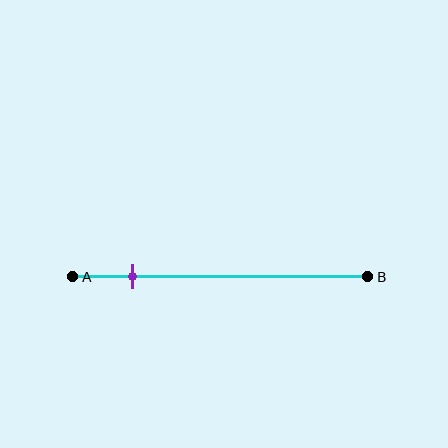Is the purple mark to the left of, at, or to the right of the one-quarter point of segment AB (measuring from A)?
The purple mark is to the left of the one-quarter point of segment AB.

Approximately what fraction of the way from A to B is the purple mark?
The purple mark is approximately 20% of the way from A to B.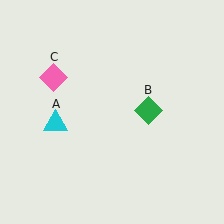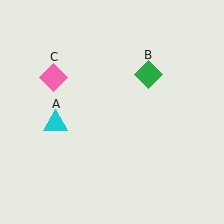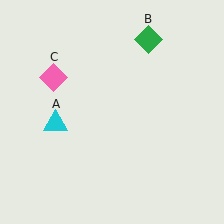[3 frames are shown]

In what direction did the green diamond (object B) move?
The green diamond (object B) moved up.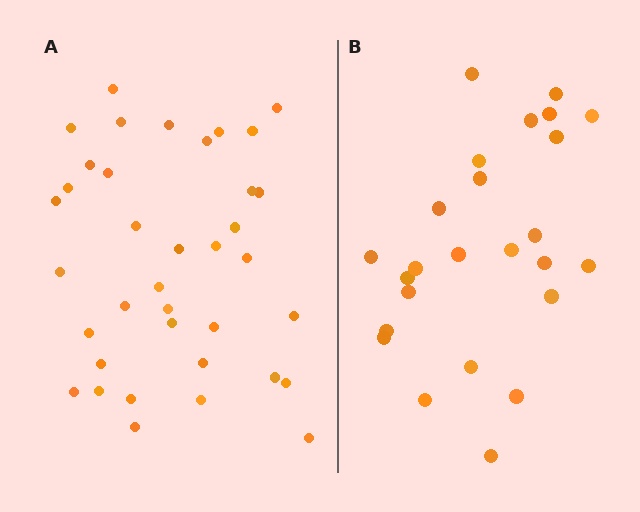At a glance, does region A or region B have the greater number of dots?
Region A (the left region) has more dots.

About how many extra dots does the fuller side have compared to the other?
Region A has roughly 12 or so more dots than region B.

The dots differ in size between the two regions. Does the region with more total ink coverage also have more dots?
No. Region B has more total ink coverage because its dots are larger, but region A actually contains more individual dots. Total area can be misleading — the number of items is what matters here.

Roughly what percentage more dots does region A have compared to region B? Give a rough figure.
About 50% more.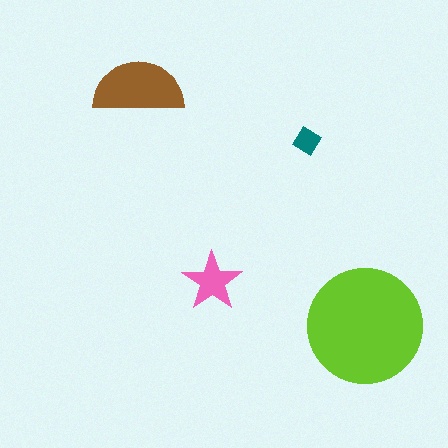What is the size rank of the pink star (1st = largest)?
3rd.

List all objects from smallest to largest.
The teal diamond, the pink star, the brown semicircle, the lime circle.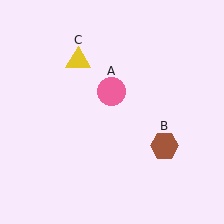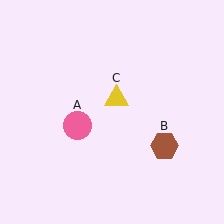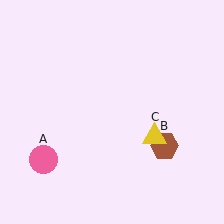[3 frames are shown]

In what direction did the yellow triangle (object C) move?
The yellow triangle (object C) moved down and to the right.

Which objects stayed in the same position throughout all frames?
Brown hexagon (object B) remained stationary.